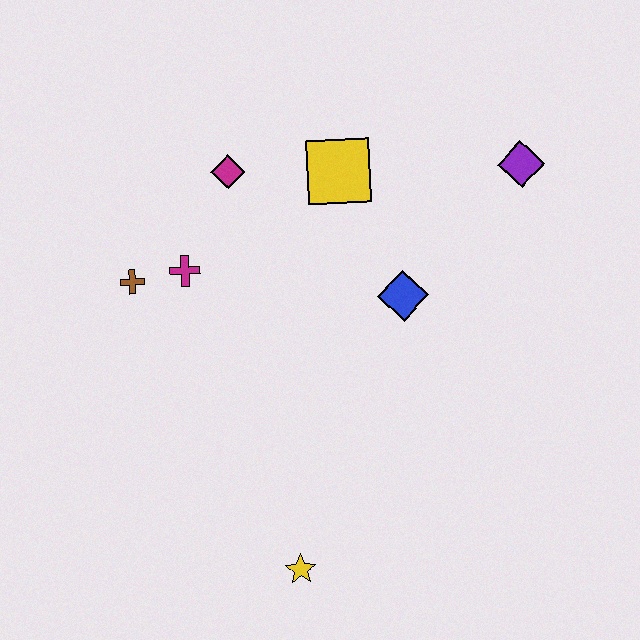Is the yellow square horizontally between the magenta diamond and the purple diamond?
Yes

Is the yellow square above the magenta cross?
Yes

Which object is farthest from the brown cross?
The purple diamond is farthest from the brown cross.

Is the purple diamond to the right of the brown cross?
Yes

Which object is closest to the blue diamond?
The yellow square is closest to the blue diamond.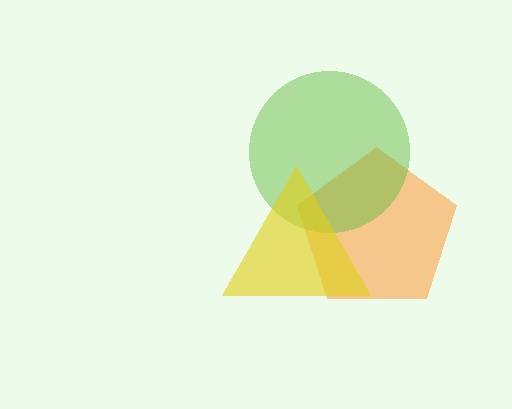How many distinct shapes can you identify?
There are 3 distinct shapes: an orange pentagon, a lime circle, a yellow triangle.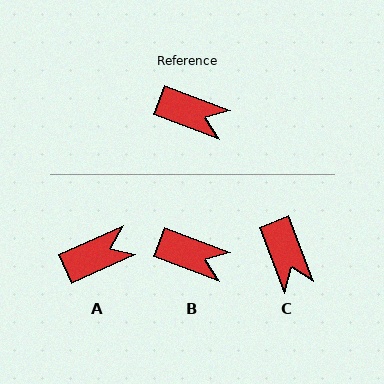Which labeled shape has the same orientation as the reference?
B.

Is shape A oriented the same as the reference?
No, it is off by about 44 degrees.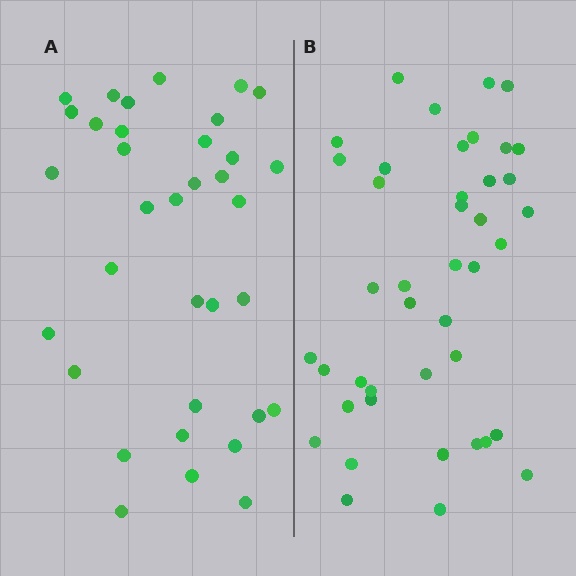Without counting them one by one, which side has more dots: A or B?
Region B (the right region) has more dots.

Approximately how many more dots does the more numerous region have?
Region B has roughly 8 or so more dots than region A.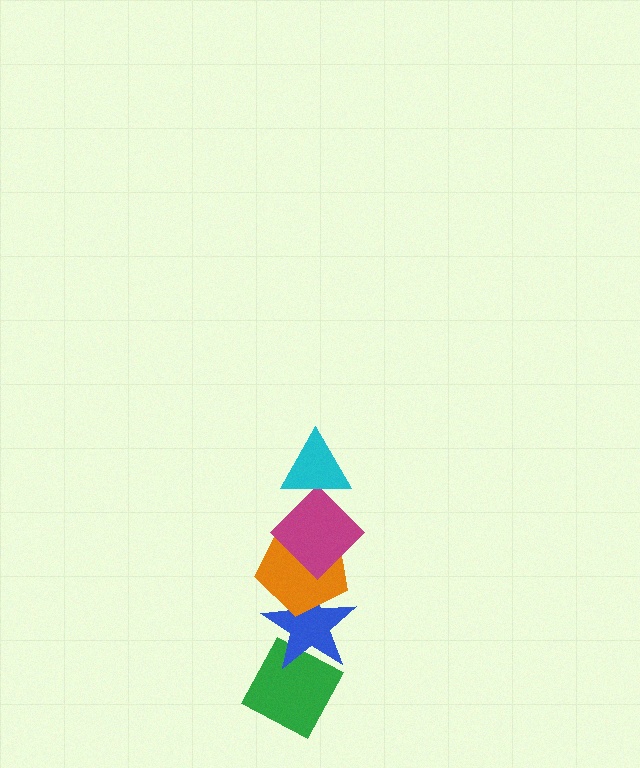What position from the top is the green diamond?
The green diamond is 5th from the top.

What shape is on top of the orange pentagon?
The magenta diamond is on top of the orange pentagon.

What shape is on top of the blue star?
The orange pentagon is on top of the blue star.